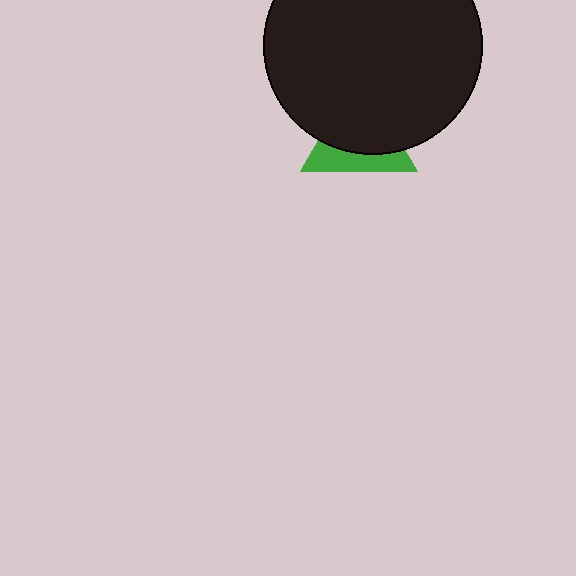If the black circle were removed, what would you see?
You would see the complete green triangle.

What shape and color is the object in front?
The object in front is a black circle.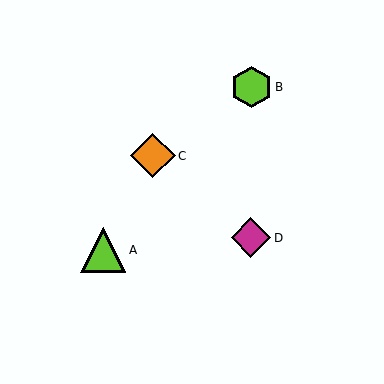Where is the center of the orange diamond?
The center of the orange diamond is at (153, 156).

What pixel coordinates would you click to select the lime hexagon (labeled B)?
Click at (252, 87) to select the lime hexagon B.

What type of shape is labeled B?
Shape B is a lime hexagon.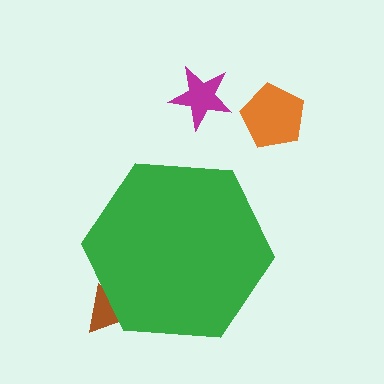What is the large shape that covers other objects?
A green hexagon.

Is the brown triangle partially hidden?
Yes, the brown triangle is partially hidden behind the green hexagon.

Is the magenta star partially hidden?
No, the magenta star is fully visible.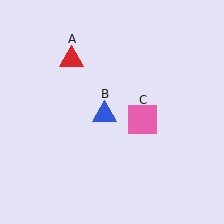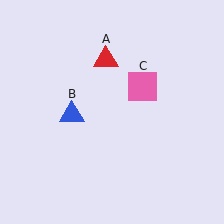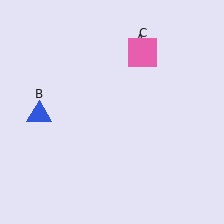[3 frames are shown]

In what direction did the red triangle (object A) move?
The red triangle (object A) moved right.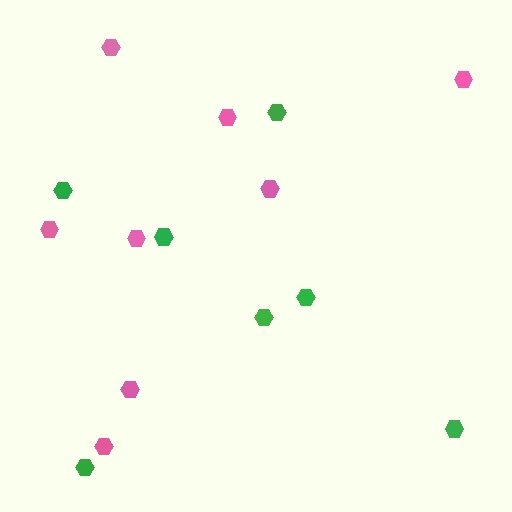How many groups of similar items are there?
There are 2 groups: one group of pink hexagons (8) and one group of green hexagons (7).